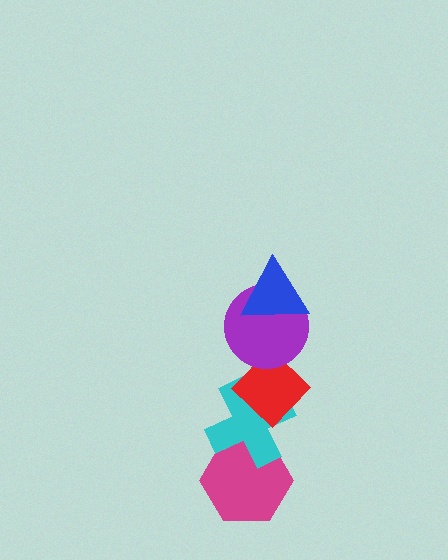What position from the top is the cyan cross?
The cyan cross is 4th from the top.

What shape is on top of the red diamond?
The purple circle is on top of the red diamond.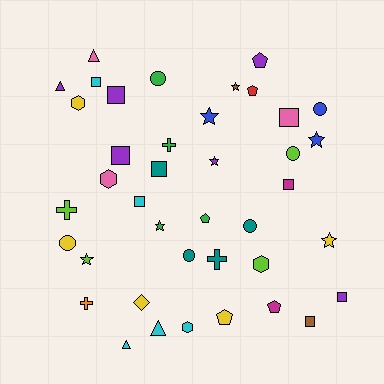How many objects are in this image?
There are 40 objects.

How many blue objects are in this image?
There are 3 blue objects.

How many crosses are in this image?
There are 4 crosses.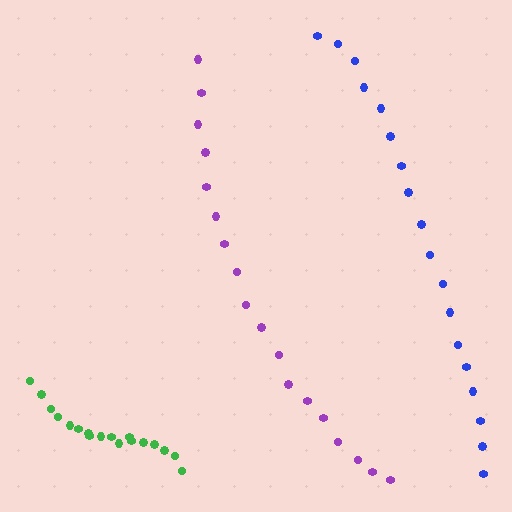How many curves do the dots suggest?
There are 3 distinct paths.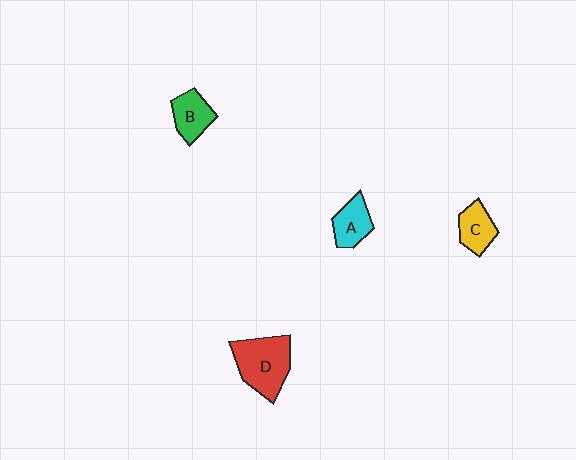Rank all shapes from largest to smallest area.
From largest to smallest: D (red), B (green), A (cyan), C (yellow).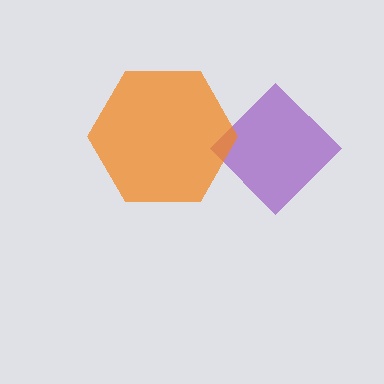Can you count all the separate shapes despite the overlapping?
Yes, there are 2 separate shapes.